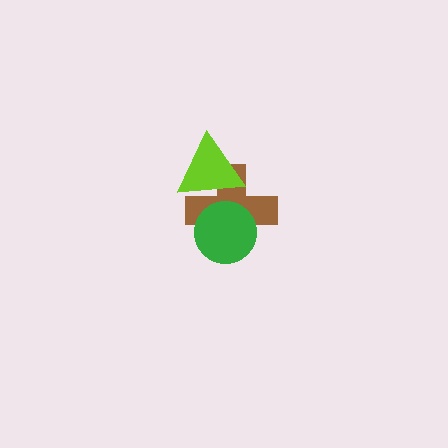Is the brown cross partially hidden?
Yes, it is partially covered by another shape.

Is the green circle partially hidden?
No, no other shape covers it.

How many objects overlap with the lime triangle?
1 object overlaps with the lime triangle.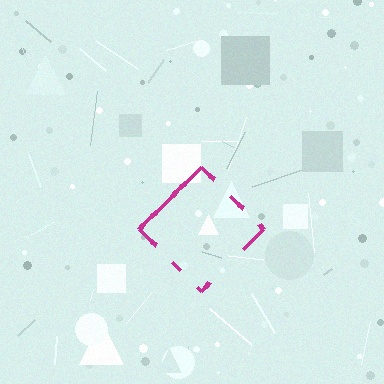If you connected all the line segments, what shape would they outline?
They would outline a diamond.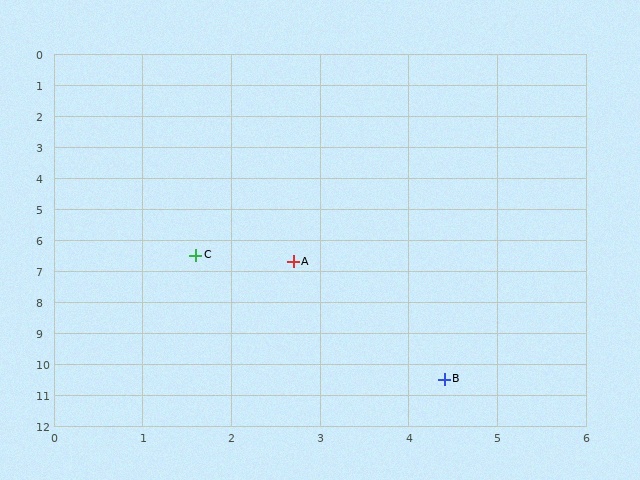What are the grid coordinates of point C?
Point C is at approximately (1.6, 6.5).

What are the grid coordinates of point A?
Point A is at approximately (2.7, 6.7).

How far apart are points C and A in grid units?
Points C and A are about 1.1 grid units apart.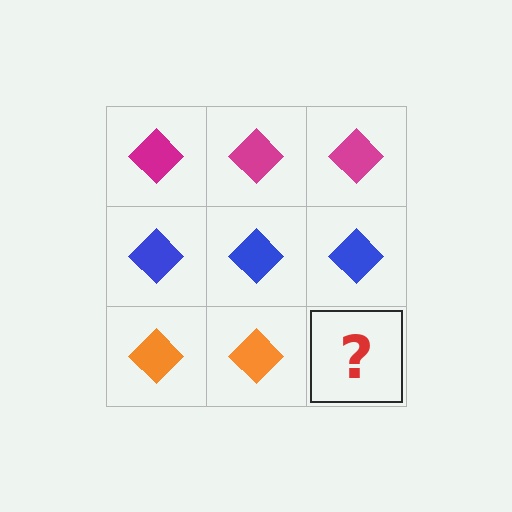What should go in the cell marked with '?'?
The missing cell should contain an orange diamond.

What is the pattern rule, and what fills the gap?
The rule is that each row has a consistent color. The gap should be filled with an orange diamond.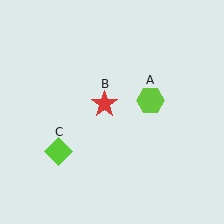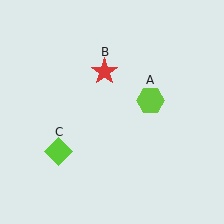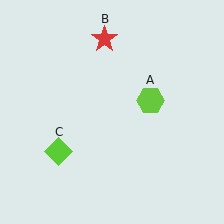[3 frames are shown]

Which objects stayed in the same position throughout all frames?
Lime hexagon (object A) and lime diamond (object C) remained stationary.